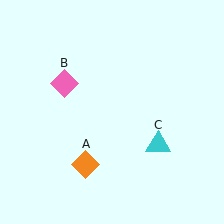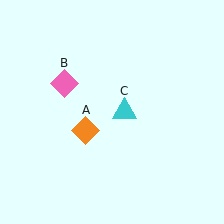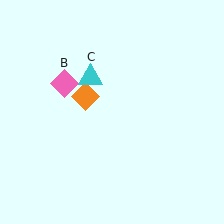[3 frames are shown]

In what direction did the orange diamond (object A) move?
The orange diamond (object A) moved up.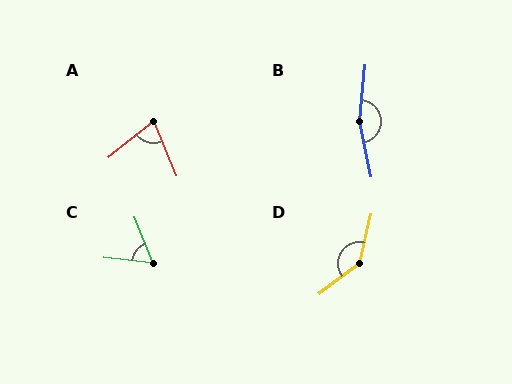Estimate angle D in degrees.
Approximately 140 degrees.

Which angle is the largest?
B, at approximately 163 degrees.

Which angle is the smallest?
C, at approximately 62 degrees.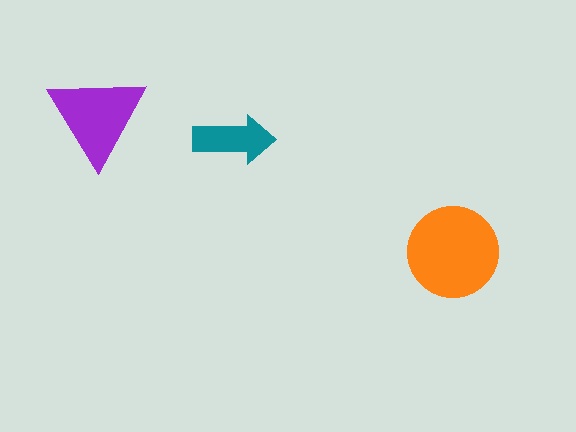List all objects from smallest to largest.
The teal arrow, the purple triangle, the orange circle.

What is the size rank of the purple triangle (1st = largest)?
2nd.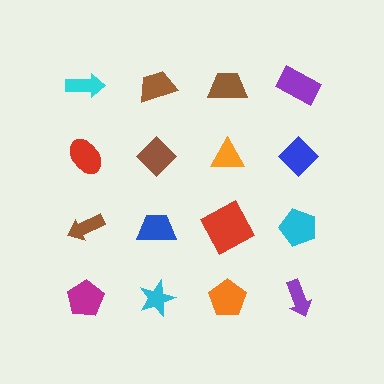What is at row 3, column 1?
A brown arrow.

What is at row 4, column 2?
A cyan star.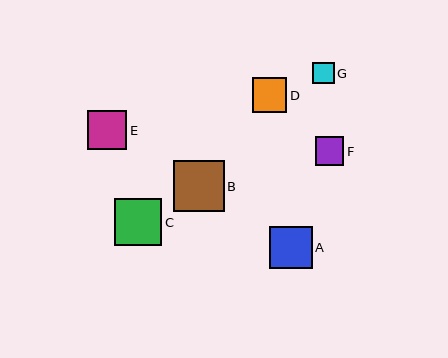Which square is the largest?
Square B is the largest with a size of approximately 51 pixels.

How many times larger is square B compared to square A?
Square B is approximately 1.2 times the size of square A.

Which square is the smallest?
Square G is the smallest with a size of approximately 22 pixels.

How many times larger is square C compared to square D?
Square C is approximately 1.4 times the size of square D.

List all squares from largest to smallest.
From largest to smallest: B, C, A, E, D, F, G.